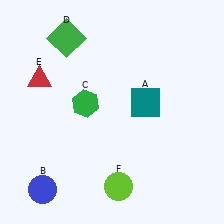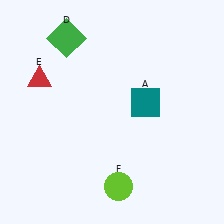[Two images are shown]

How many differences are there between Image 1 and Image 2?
There are 2 differences between the two images.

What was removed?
The blue circle (B), the green hexagon (C) were removed in Image 2.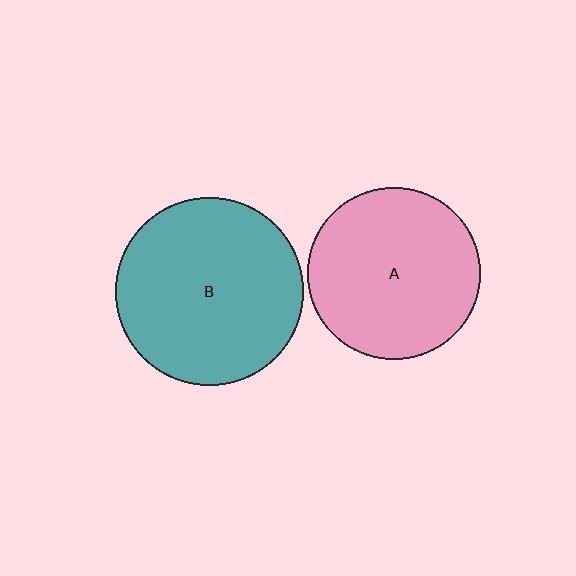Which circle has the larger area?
Circle B (teal).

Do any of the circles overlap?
No, none of the circles overlap.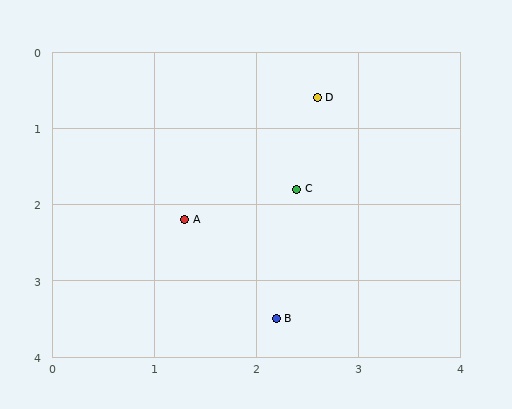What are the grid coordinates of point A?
Point A is at approximately (1.3, 2.2).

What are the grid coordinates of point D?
Point D is at approximately (2.6, 0.6).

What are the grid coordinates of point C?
Point C is at approximately (2.4, 1.8).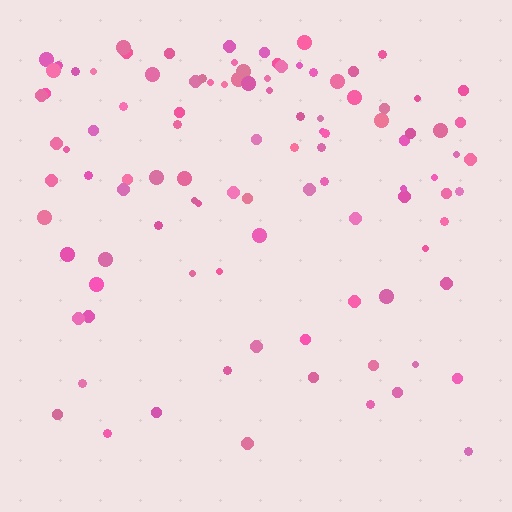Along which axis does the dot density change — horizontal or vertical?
Vertical.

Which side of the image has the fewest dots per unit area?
The bottom.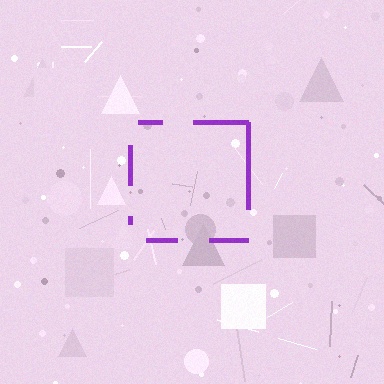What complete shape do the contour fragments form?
The contour fragments form a square.